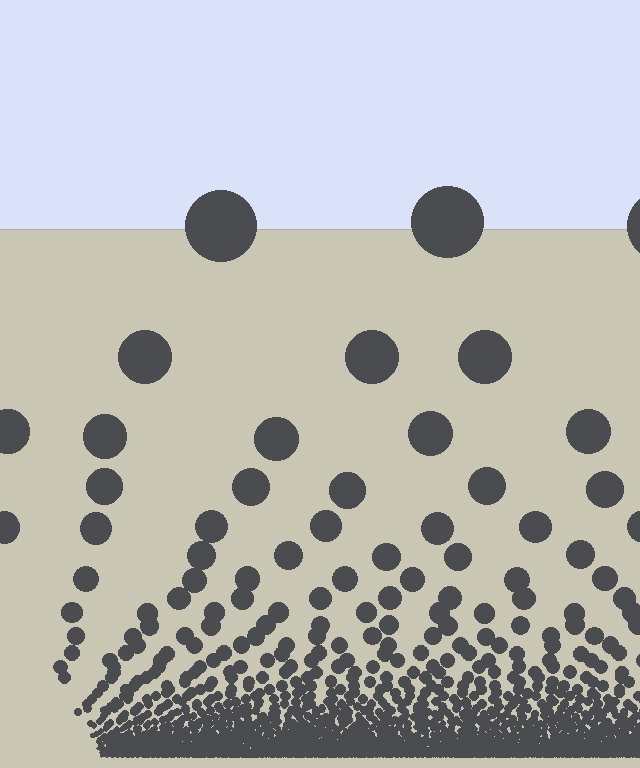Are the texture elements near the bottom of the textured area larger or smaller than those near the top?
Smaller. The gradient is inverted — elements near the bottom are smaller and denser.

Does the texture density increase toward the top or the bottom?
Density increases toward the bottom.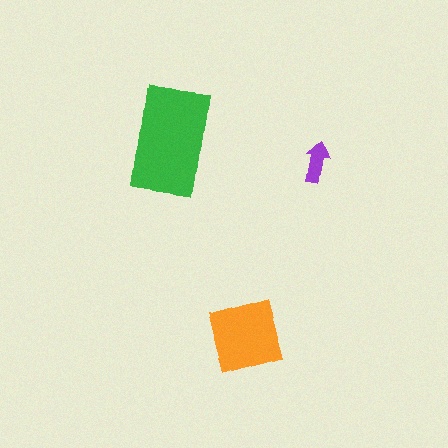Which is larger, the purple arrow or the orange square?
The orange square.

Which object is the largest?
The green rectangle.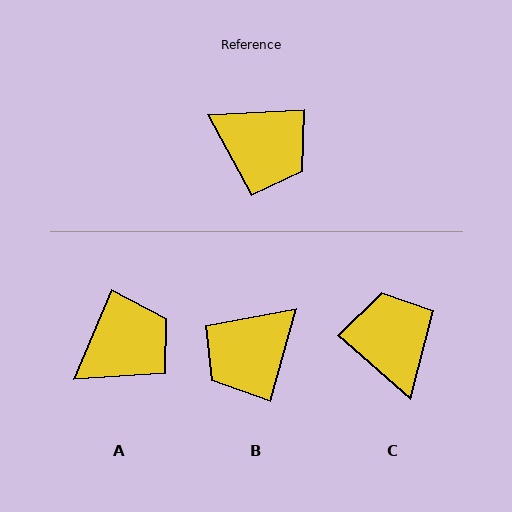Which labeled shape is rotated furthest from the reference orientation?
C, about 136 degrees away.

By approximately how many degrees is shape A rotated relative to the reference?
Approximately 64 degrees counter-clockwise.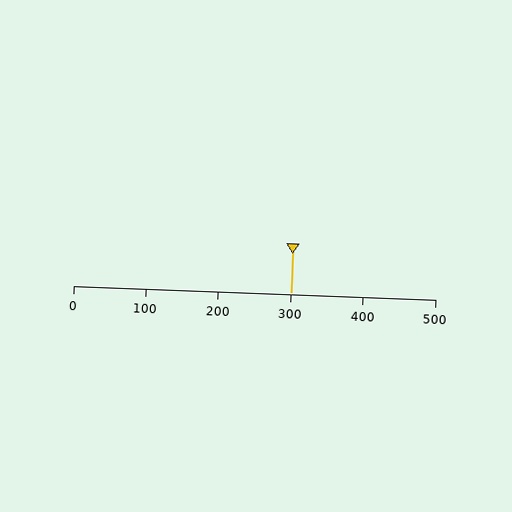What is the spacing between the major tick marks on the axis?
The major ticks are spaced 100 apart.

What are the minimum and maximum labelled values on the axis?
The axis runs from 0 to 500.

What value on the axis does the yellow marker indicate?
The marker indicates approximately 300.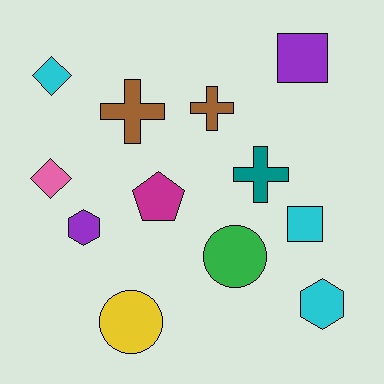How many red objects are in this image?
There are no red objects.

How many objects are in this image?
There are 12 objects.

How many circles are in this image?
There are 2 circles.